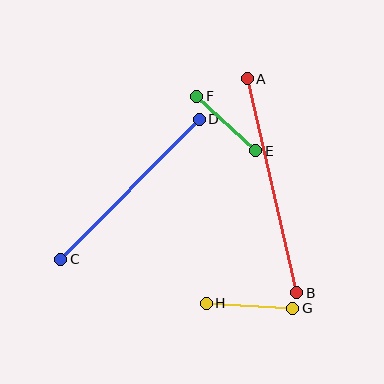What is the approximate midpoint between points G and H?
The midpoint is at approximately (249, 306) pixels.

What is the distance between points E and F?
The distance is approximately 80 pixels.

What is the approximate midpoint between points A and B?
The midpoint is at approximately (272, 186) pixels.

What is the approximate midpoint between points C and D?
The midpoint is at approximately (130, 189) pixels.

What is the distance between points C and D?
The distance is approximately 197 pixels.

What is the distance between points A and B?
The distance is approximately 220 pixels.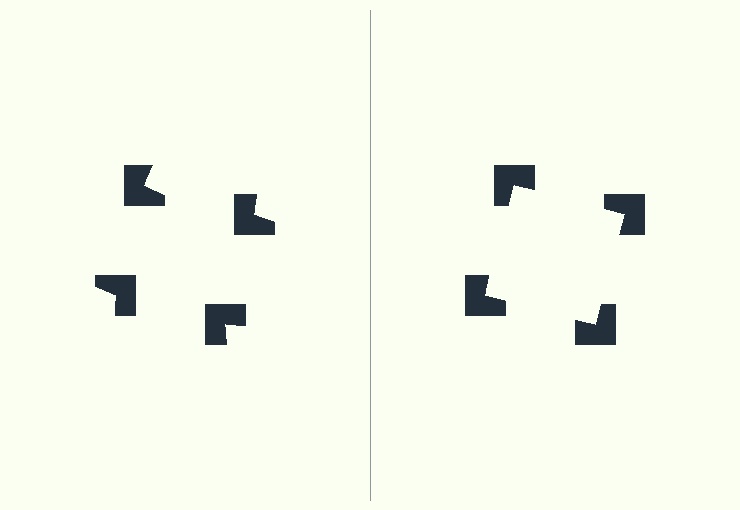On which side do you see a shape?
An illusory square appears on the right side. On the left side the wedge cuts are rotated, so no coherent shape forms.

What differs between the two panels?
The notched squares are positioned identically on both sides; only the wedge orientations differ. On the right they align to a square; on the left they are misaligned.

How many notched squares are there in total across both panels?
8 — 4 on each side.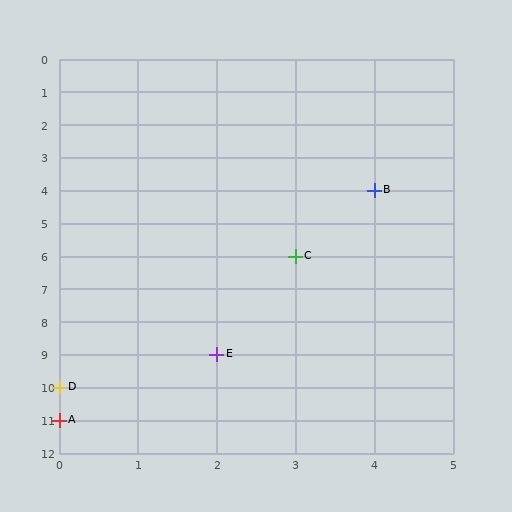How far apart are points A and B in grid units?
Points A and B are 4 columns and 7 rows apart (about 8.1 grid units diagonally).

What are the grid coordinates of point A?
Point A is at grid coordinates (0, 11).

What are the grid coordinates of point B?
Point B is at grid coordinates (4, 4).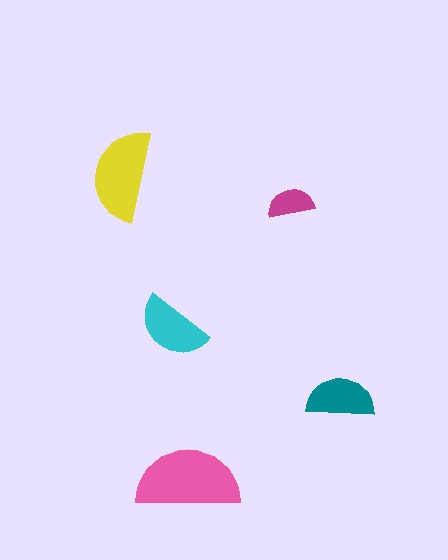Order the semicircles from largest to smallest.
the pink one, the yellow one, the cyan one, the teal one, the magenta one.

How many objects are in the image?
There are 5 objects in the image.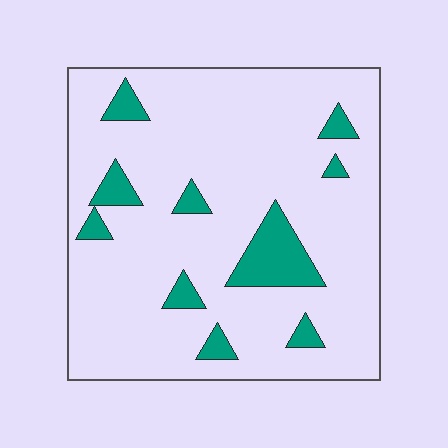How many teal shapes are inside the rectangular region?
10.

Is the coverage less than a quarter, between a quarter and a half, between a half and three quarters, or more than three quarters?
Less than a quarter.